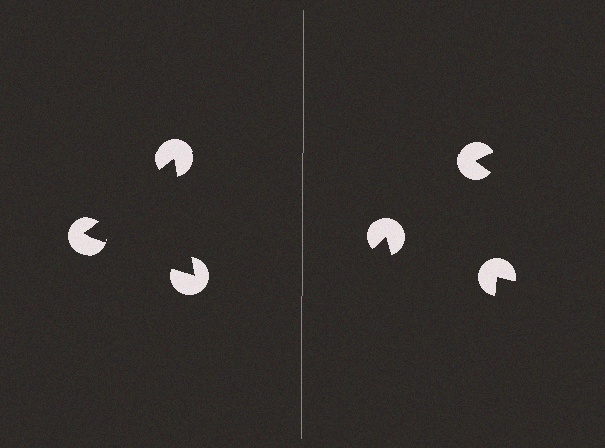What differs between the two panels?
The pac-man discs are positioned identically on both sides; only the wedge orientations differ. On the left they align to a triangle; on the right they are misaligned.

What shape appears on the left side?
An illusory triangle.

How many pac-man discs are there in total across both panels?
6 — 3 on each side.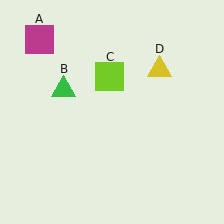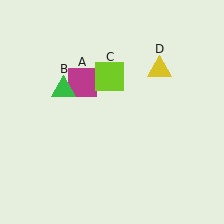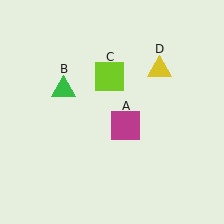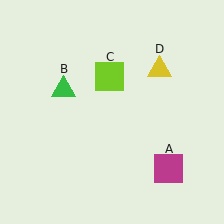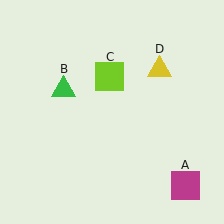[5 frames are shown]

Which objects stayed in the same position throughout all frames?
Green triangle (object B) and lime square (object C) and yellow triangle (object D) remained stationary.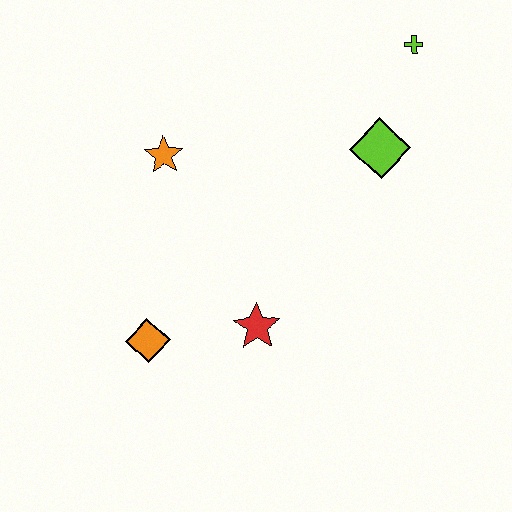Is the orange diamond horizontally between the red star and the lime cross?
No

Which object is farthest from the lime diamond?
The orange diamond is farthest from the lime diamond.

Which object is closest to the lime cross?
The lime diamond is closest to the lime cross.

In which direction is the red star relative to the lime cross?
The red star is below the lime cross.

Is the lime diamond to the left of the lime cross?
Yes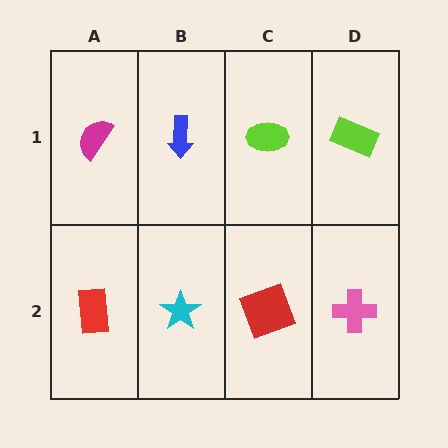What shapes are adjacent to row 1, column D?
A pink cross (row 2, column D), a lime ellipse (row 1, column C).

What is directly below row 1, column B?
A cyan star.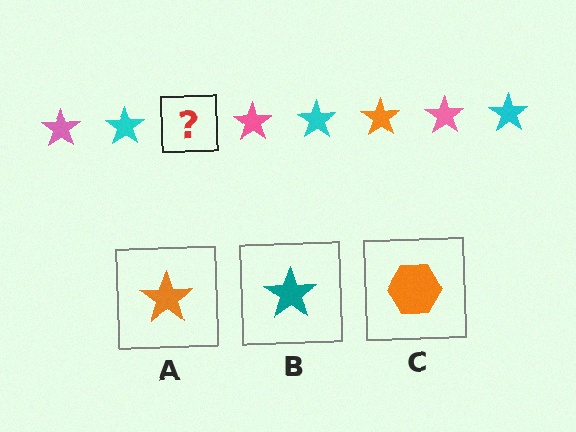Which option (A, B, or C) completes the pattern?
A.